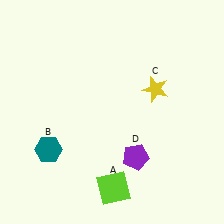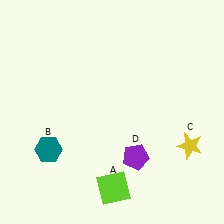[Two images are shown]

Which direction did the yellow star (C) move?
The yellow star (C) moved down.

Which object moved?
The yellow star (C) moved down.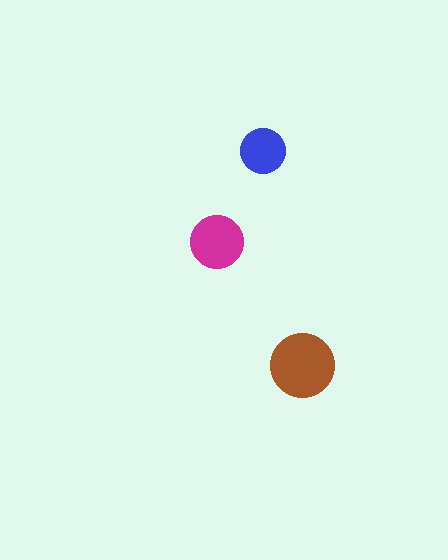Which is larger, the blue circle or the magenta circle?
The magenta one.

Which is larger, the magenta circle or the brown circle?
The brown one.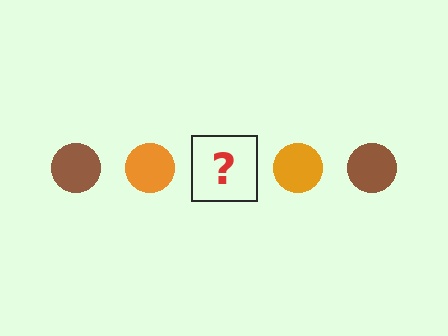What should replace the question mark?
The question mark should be replaced with a brown circle.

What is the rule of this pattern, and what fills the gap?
The rule is that the pattern cycles through brown, orange circles. The gap should be filled with a brown circle.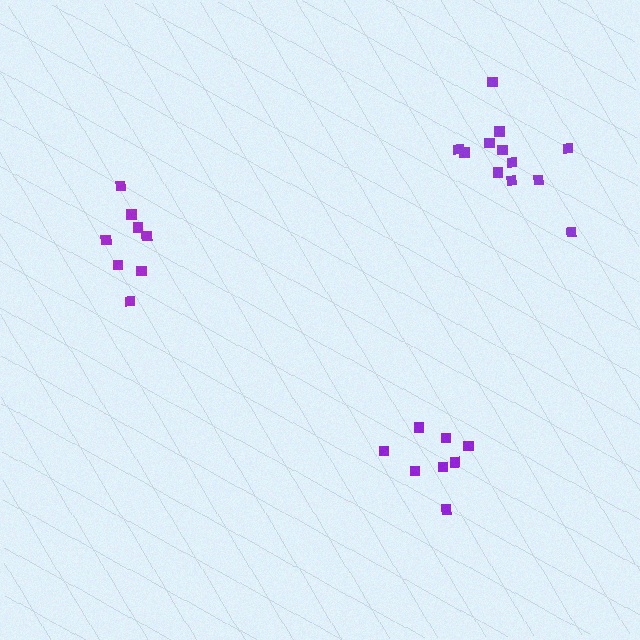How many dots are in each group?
Group 1: 8 dots, Group 2: 8 dots, Group 3: 12 dots (28 total).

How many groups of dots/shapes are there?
There are 3 groups.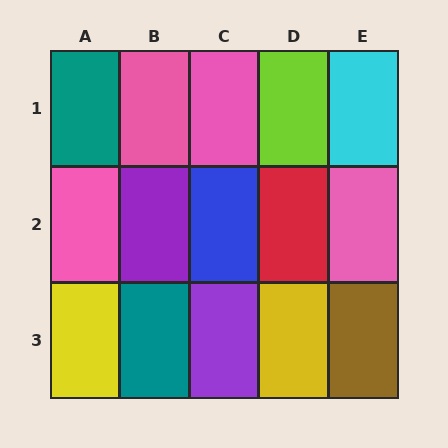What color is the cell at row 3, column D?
Yellow.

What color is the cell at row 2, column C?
Blue.